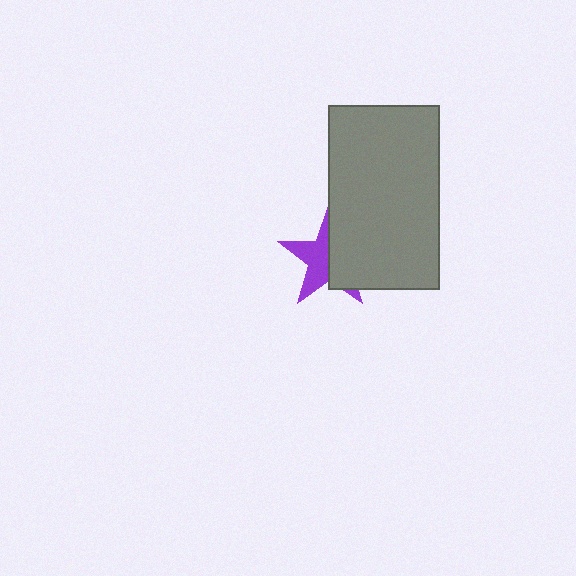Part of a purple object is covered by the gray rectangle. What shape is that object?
It is a star.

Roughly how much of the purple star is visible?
About half of it is visible (roughly 49%).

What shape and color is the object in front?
The object in front is a gray rectangle.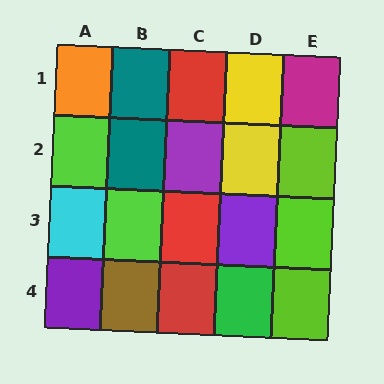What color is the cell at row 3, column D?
Purple.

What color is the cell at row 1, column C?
Red.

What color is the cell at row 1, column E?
Magenta.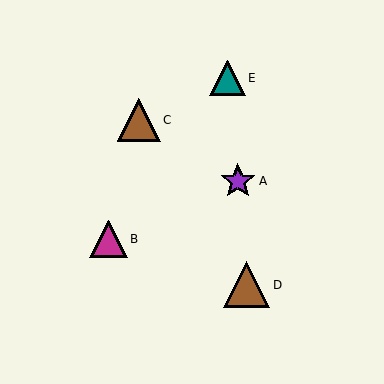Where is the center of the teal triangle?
The center of the teal triangle is at (228, 78).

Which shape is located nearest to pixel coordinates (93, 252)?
The magenta triangle (labeled B) at (108, 239) is nearest to that location.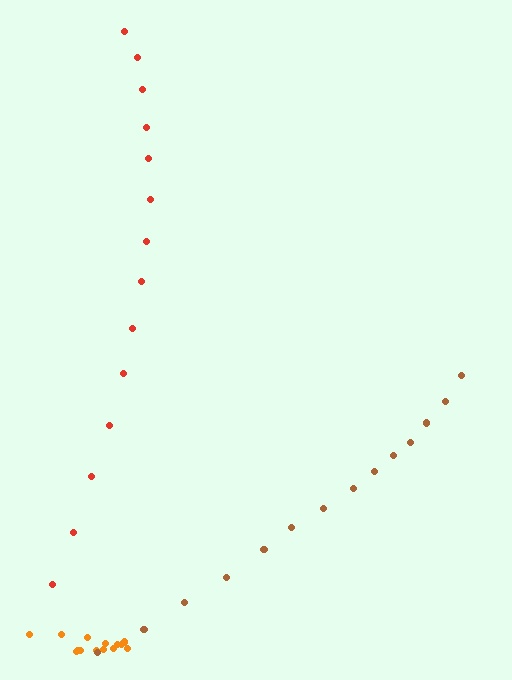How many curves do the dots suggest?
There are 3 distinct paths.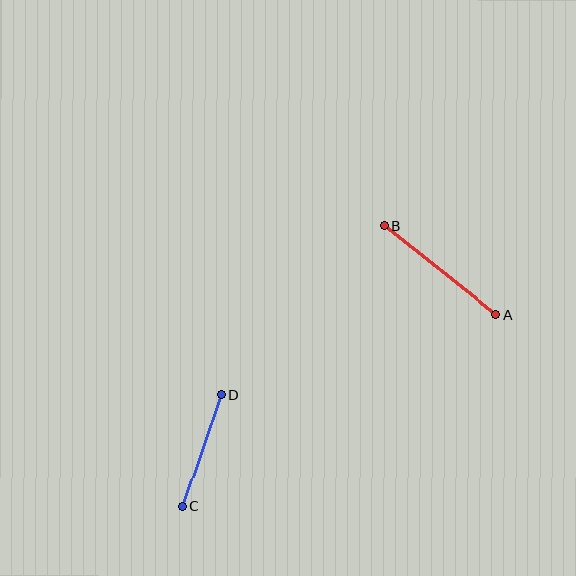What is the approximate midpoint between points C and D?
The midpoint is at approximately (202, 450) pixels.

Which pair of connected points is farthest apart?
Points A and B are farthest apart.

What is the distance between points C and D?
The distance is approximately 118 pixels.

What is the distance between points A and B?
The distance is approximately 142 pixels.